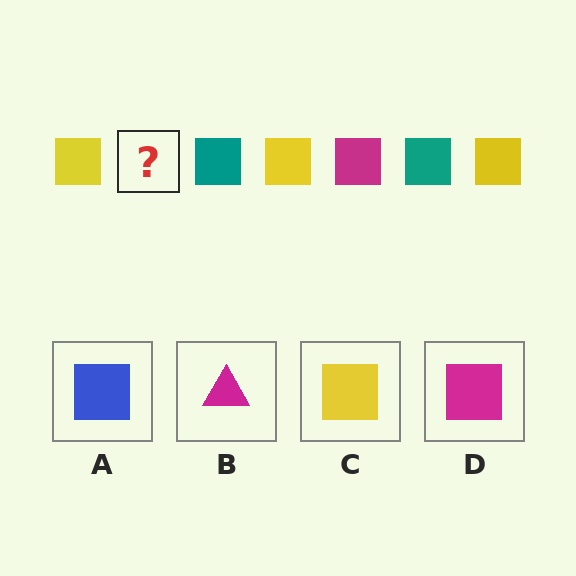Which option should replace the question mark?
Option D.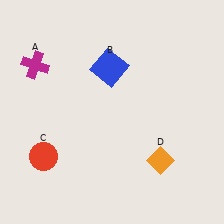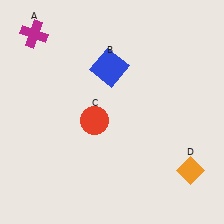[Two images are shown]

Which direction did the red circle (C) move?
The red circle (C) moved right.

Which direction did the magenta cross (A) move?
The magenta cross (A) moved up.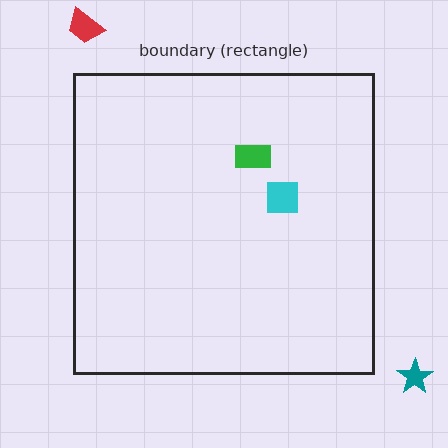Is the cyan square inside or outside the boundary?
Inside.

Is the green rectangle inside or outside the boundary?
Inside.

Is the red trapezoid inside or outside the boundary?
Outside.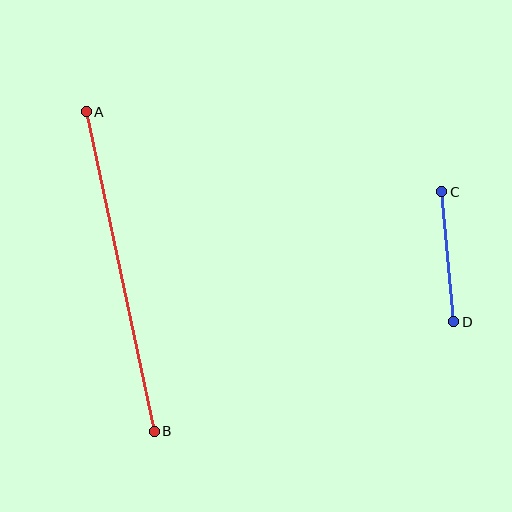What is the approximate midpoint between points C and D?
The midpoint is at approximately (448, 257) pixels.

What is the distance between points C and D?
The distance is approximately 131 pixels.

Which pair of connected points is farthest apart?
Points A and B are farthest apart.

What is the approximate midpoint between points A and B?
The midpoint is at approximately (120, 272) pixels.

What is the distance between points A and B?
The distance is approximately 327 pixels.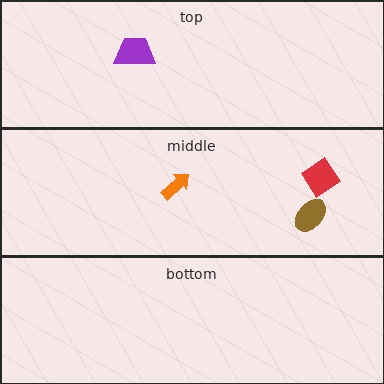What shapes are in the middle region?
The brown ellipse, the orange arrow, the red diamond.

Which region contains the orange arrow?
The middle region.